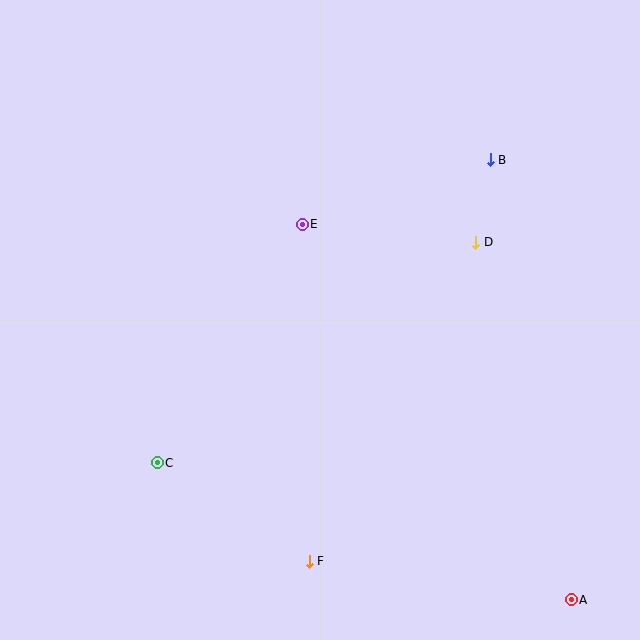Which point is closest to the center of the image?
Point E at (302, 224) is closest to the center.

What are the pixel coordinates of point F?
Point F is at (309, 561).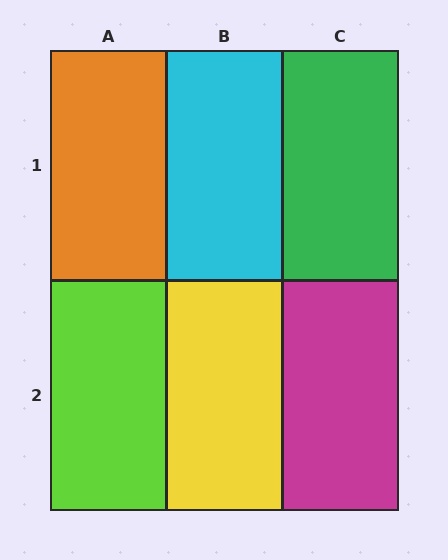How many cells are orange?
1 cell is orange.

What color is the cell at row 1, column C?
Green.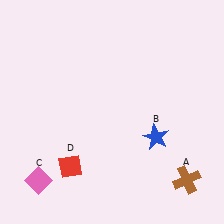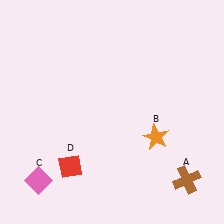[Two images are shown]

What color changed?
The star (B) changed from blue in Image 1 to orange in Image 2.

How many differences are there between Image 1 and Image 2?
There is 1 difference between the two images.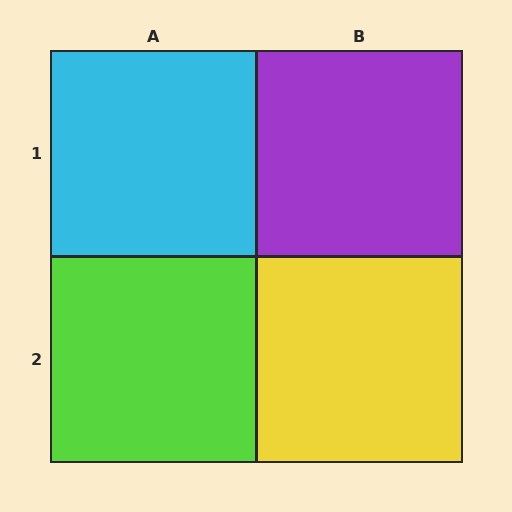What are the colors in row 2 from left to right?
Lime, yellow.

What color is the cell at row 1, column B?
Purple.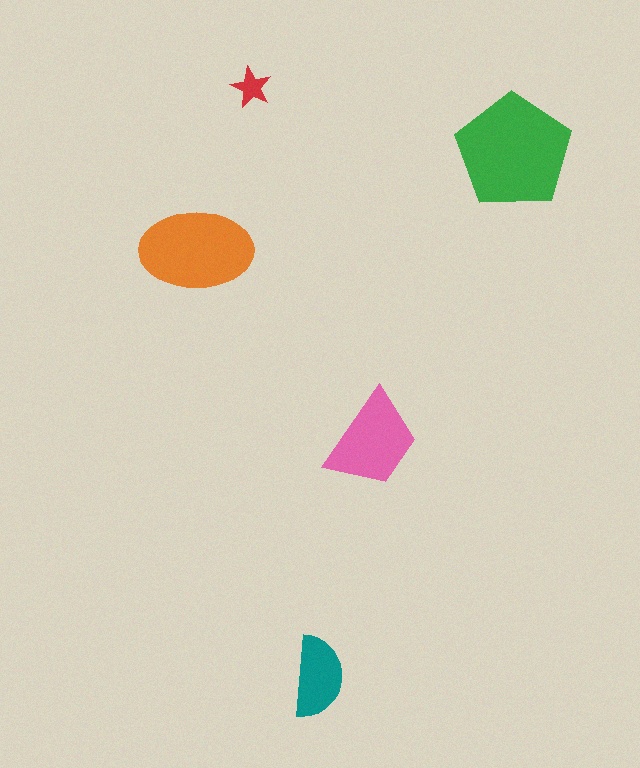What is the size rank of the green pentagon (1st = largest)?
1st.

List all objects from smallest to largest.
The red star, the teal semicircle, the pink trapezoid, the orange ellipse, the green pentagon.